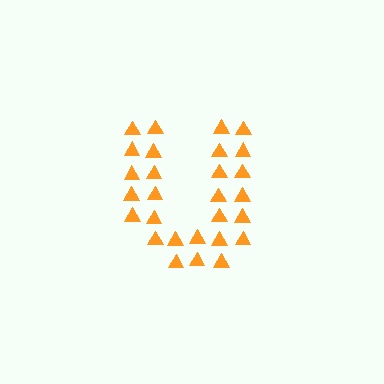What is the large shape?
The large shape is the letter U.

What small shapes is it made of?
It is made of small triangles.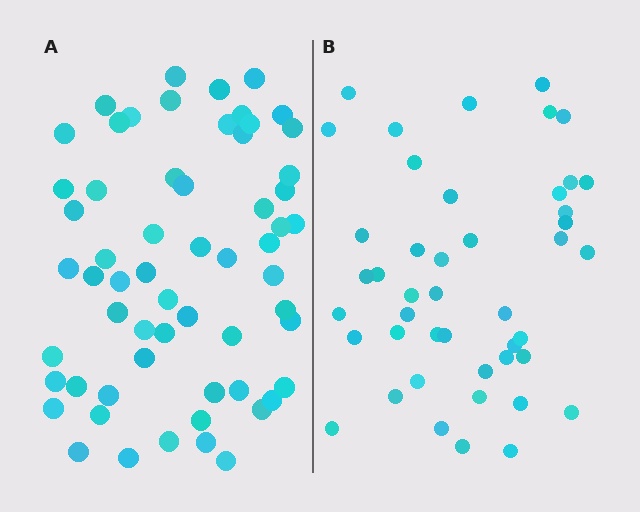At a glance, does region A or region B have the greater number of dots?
Region A (the left region) has more dots.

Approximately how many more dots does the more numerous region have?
Region A has approximately 15 more dots than region B.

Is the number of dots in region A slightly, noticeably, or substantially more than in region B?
Region A has noticeably more, but not dramatically so. The ratio is roughly 1.3 to 1.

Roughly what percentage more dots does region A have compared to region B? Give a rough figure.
About 35% more.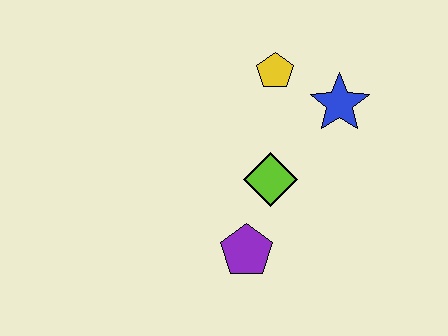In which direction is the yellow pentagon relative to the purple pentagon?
The yellow pentagon is above the purple pentagon.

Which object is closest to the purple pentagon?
The lime diamond is closest to the purple pentagon.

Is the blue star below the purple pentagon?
No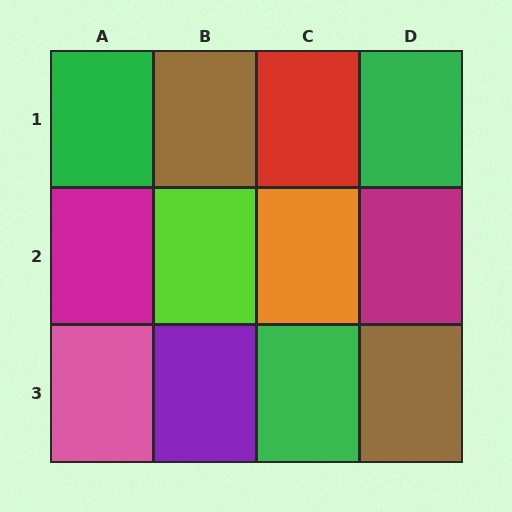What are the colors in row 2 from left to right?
Magenta, lime, orange, magenta.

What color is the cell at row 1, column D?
Green.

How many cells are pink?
1 cell is pink.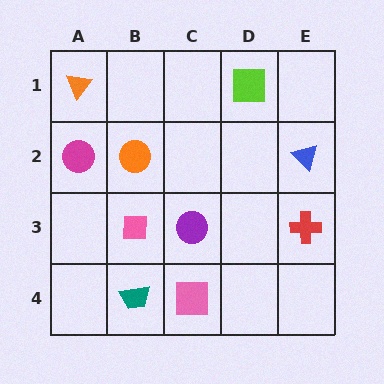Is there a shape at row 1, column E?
No, that cell is empty.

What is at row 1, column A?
An orange triangle.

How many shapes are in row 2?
3 shapes.